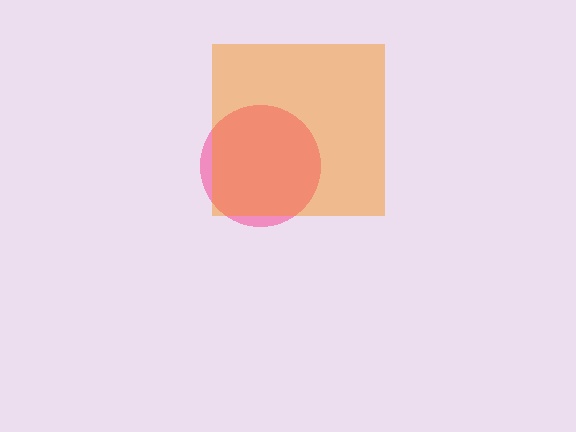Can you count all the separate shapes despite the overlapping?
Yes, there are 2 separate shapes.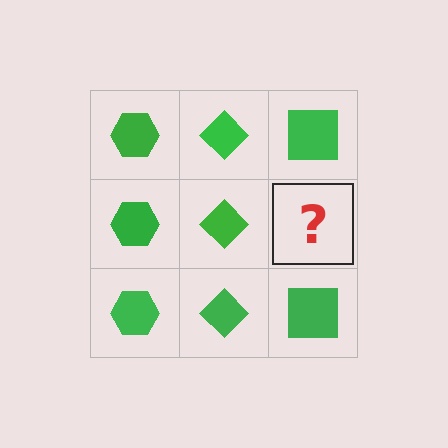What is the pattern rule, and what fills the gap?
The rule is that each column has a consistent shape. The gap should be filled with a green square.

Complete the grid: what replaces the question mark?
The question mark should be replaced with a green square.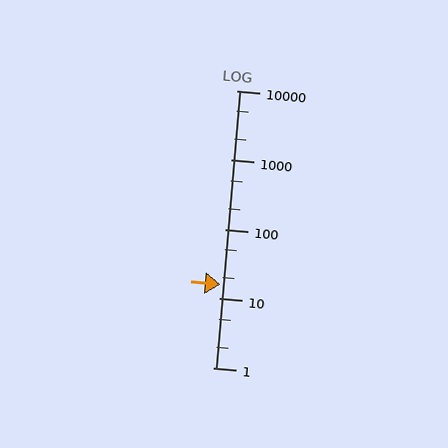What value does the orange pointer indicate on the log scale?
The pointer indicates approximately 16.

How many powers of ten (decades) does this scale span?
The scale spans 4 decades, from 1 to 10000.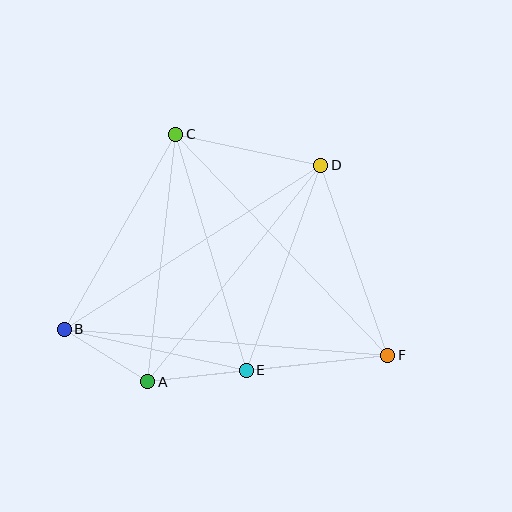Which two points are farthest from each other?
Points B and F are farthest from each other.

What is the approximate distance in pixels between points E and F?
The distance between E and F is approximately 142 pixels.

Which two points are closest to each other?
Points A and B are closest to each other.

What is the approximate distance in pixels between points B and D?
The distance between B and D is approximately 305 pixels.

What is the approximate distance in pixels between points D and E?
The distance between D and E is approximately 218 pixels.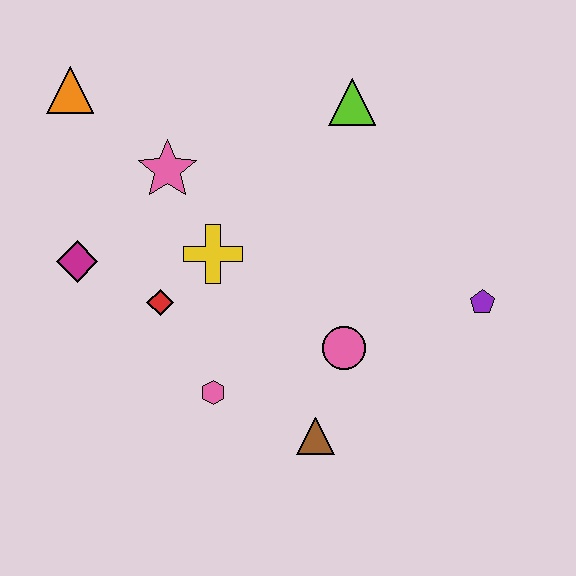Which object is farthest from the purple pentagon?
The orange triangle is farthest from the purple pentagon.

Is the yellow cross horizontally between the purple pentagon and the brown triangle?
No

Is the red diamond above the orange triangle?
No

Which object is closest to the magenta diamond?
The red diamond is closest to the magenta diamond.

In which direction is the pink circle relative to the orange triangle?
The pink circle is to the right of the orange triangle.